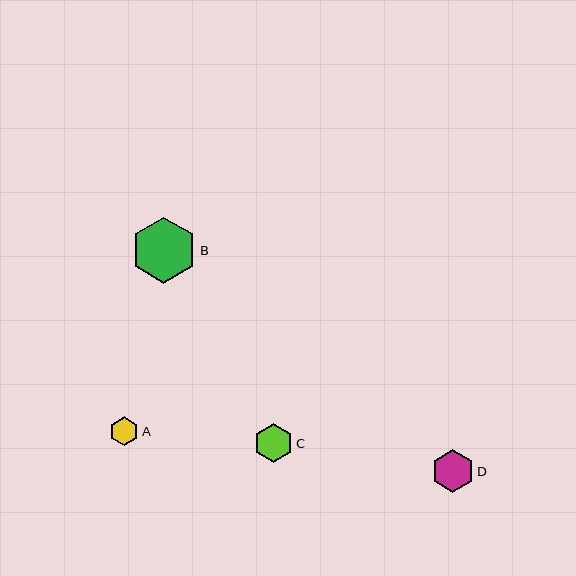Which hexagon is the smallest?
Hexagon A is the smallest with a size of approximately 29 pixels.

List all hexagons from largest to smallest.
From largest to smallest: B, D, C, A.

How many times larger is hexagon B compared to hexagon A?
Hexagon B is approximately 2.2 times the size of hexagon A.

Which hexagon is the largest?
Hexagon B is the largest with a size of approximately 66 pixels.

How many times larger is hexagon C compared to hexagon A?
Hexagon C is approximately 1.3 times the size of hexagon A.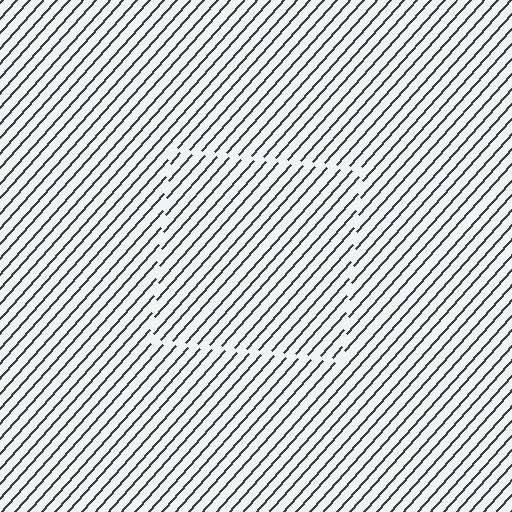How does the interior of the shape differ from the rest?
The interior of the shape contains the same grating, shifted by half a period — the contour is defined by the phase discontinuity where line-ends from the inner and outer gratings abut.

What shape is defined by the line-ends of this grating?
An illusory square. The interior of the shape contains the same grating, shifted by half a period — the contour is defined by the phase discontinuity where line-ends from the inner and outer gratings abut.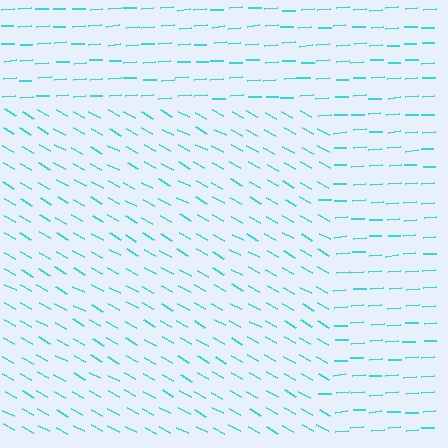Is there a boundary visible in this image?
Yes, there is a texture boundary formed by a change in line orientation.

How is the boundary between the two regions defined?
The boundary is defined purely by a change in line orientation (approximately 32 degrees difference). All lines are the same color and thickness.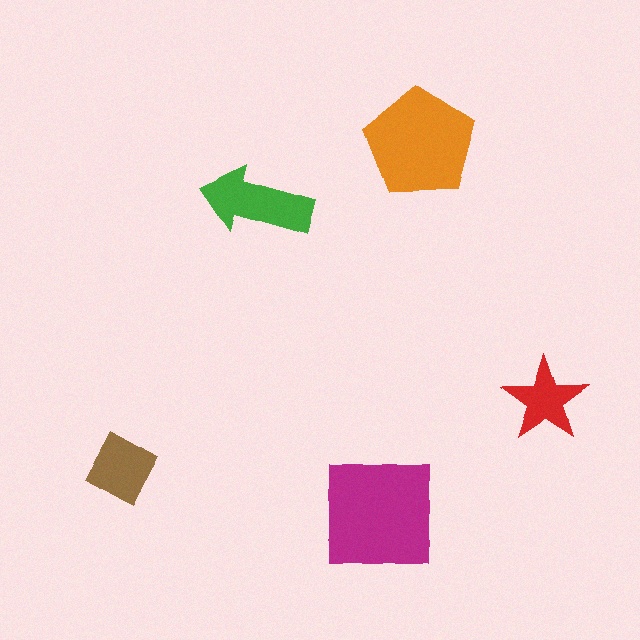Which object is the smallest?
The red star.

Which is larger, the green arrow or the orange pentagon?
The orange pentagon.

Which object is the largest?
The magenta square.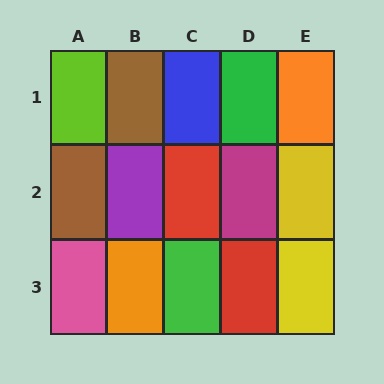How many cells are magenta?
1 cell is magenta.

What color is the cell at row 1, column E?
Orange.